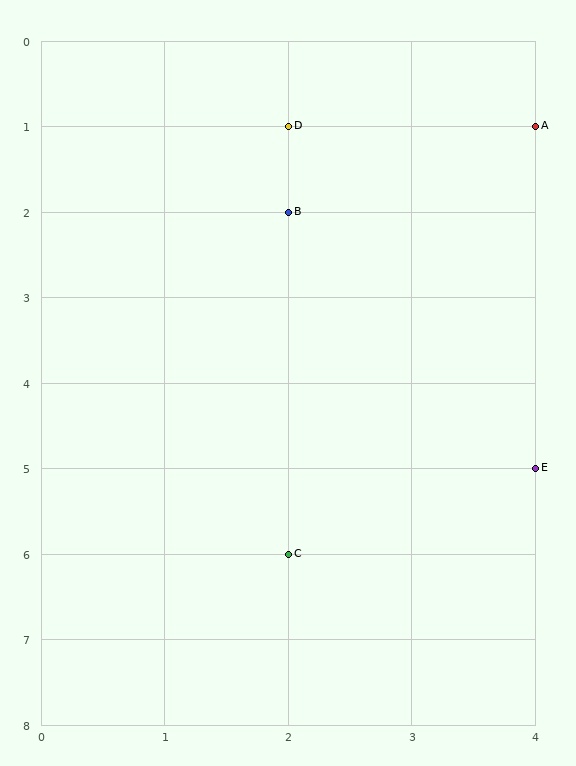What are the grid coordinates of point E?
Point E is at grid coordinates (4, 5).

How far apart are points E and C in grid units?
Points E and C are 2 columns and 1 row apart (about 2.2 grid units diagonally).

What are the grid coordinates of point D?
Point D is at grid coordinates (2, 1).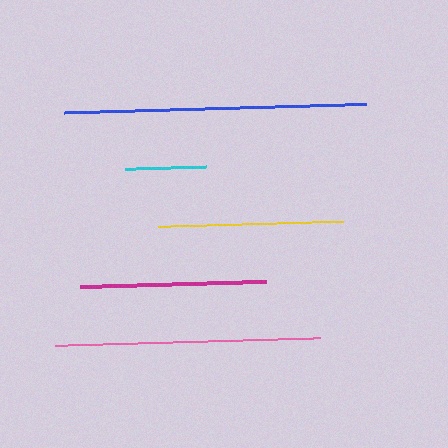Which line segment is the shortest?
The cyan line is the shortest at approximately 81 pixels.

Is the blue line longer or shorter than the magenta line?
The blue line is longer than the magenta line.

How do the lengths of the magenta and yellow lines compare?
The magenta and yellow lines are approximately the same length.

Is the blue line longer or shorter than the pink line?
The blue line is longer than the pink line.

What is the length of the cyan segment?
The cyan segment is approximately 81 pixels long.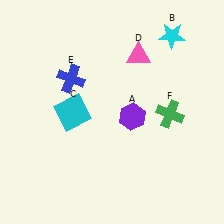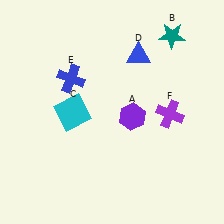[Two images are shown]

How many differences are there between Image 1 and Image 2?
There are 3 differences between the two images.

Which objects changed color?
B changed from cyan to teal. D changed from pink to blue. F changed from green to purple.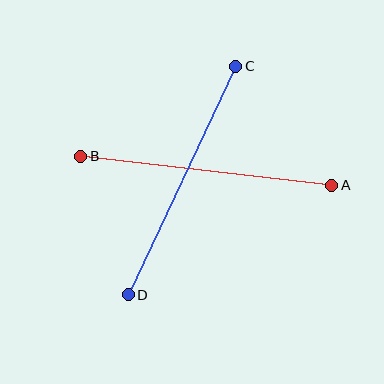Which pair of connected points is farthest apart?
Points C and D are farthest apart.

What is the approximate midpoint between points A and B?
The midpoint is at approximately (206, 171) pixels.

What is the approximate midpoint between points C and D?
The midpoint is at approximately (182, 181) pixels.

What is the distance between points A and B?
The distance is approximately 252 pixels.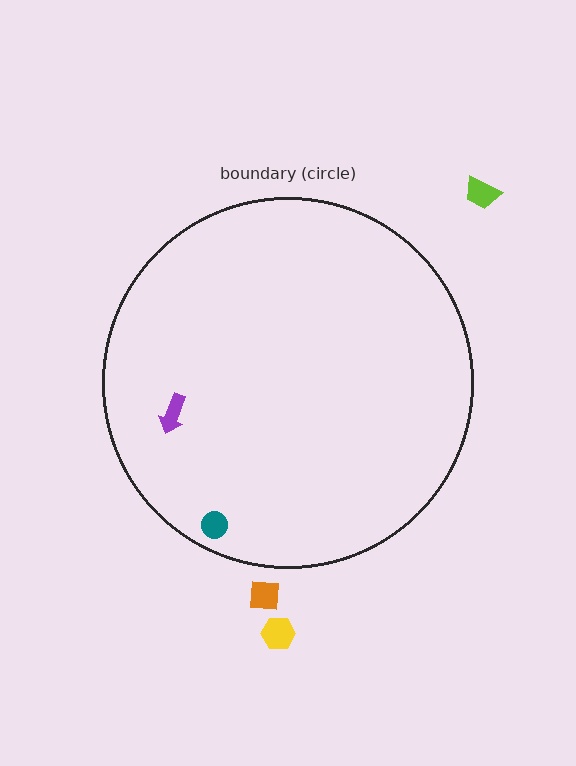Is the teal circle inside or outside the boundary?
Inside.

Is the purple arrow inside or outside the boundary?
Inside.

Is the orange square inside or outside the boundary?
Outside.